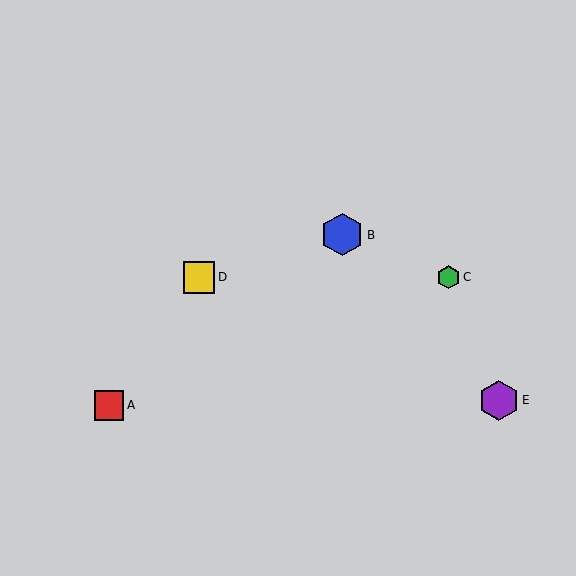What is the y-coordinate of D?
Object D is at y≈277.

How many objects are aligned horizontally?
2 objects (C, D) are aligned horizontally.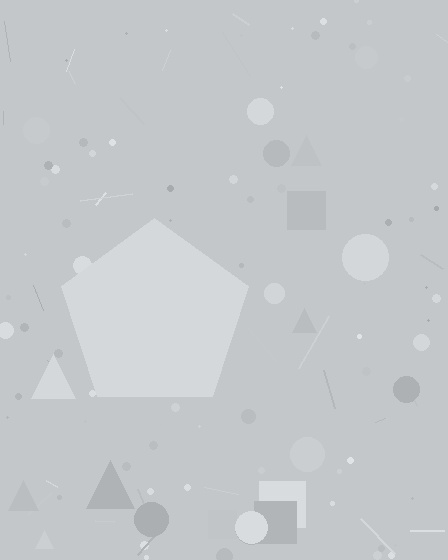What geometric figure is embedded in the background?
A pentagon is embedded in the background.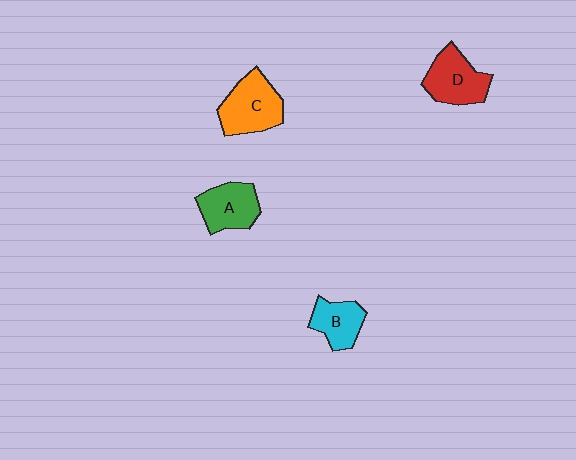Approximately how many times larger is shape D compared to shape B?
Approximately 1.3 times.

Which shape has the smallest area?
Shape B (cyan).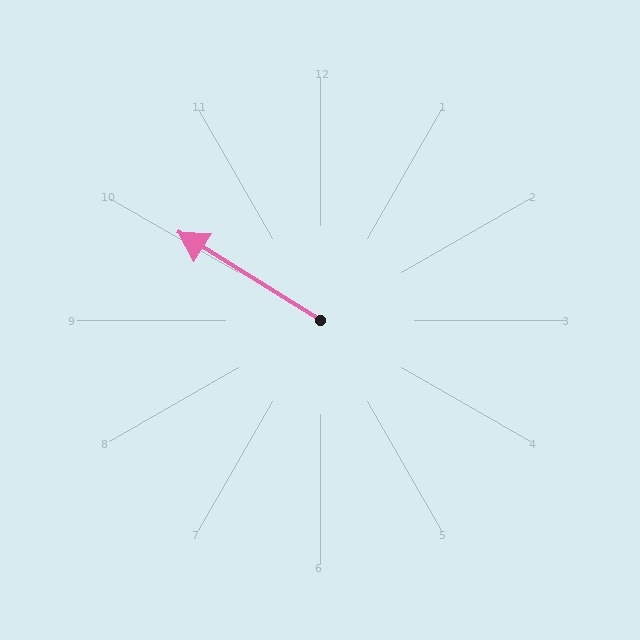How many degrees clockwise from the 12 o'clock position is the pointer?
Approximately 302 degrees.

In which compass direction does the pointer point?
Northwest.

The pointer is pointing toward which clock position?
Roughly 10 o'clock.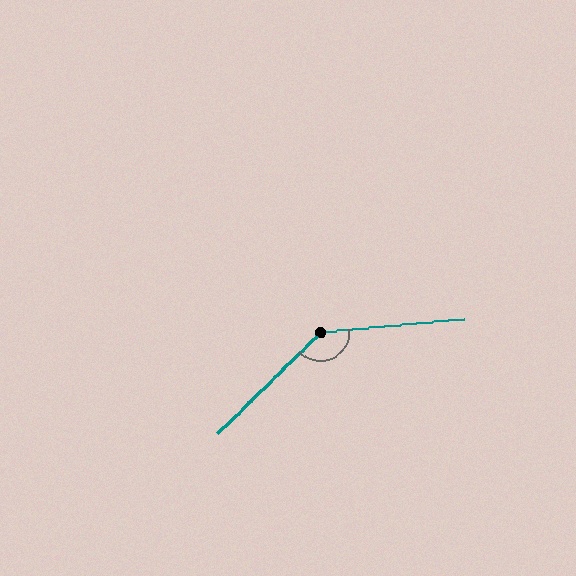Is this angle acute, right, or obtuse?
It is obtuse.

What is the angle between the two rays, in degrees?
Approximately 140 degrees.